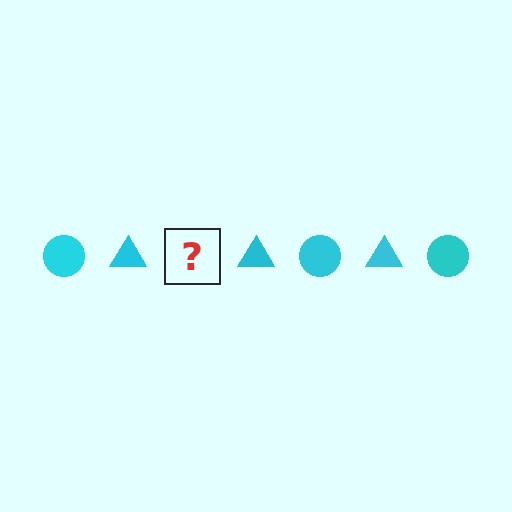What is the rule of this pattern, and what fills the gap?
The rule is that the pattern cycles through circle, triangle shapes in cyan. The gap should be filled with a cyan circle.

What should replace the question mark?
The question mark should be replaced with a cyan circle.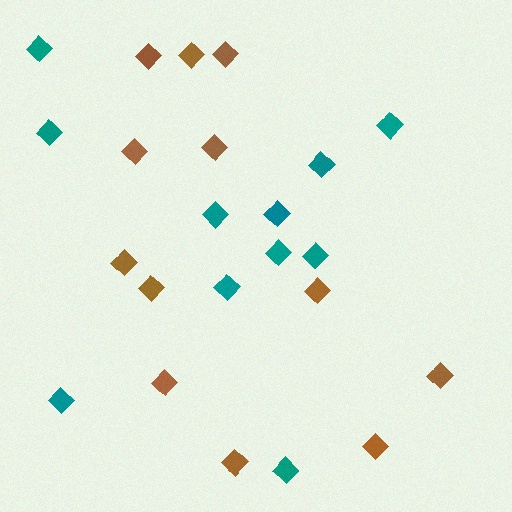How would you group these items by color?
There are 2 groups: one group of brown diamonds (12) and one group of teal diamonds (11).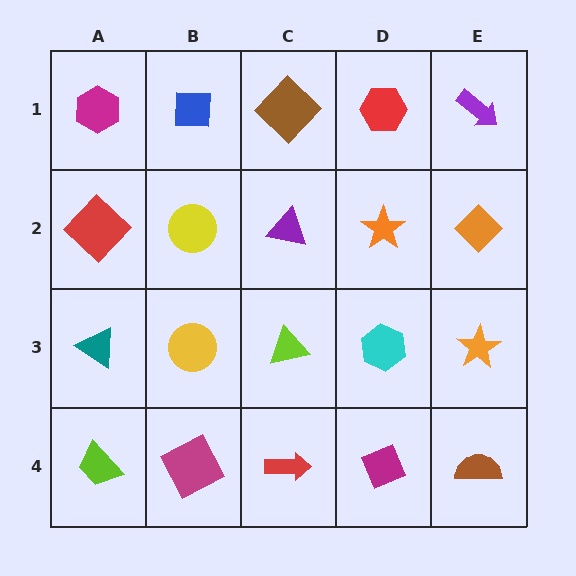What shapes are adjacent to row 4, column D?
A cyan hexagon (row 3, column D), a red arrow (row 4, column C), a brown semicircle (row 4, column E).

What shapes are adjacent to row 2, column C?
A brown diamond (row 1, column C), a lime triangle (row 3, column C), a yellow circle (row 2, column B), an orange star (row 2, column D).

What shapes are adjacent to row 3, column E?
An orange diamond (row 2, column E), a brown semicircle (row 4, column E), a cyan hexagon (row 3, column D).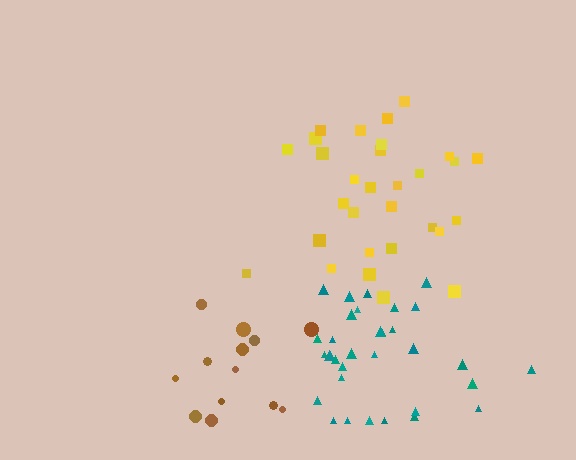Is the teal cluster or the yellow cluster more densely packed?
Teal.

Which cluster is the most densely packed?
Teal.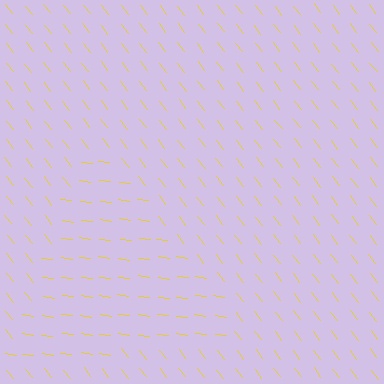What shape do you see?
I see a triangle.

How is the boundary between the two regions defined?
The boundary is defined purely by a change in line orientation (approximately 45 degrees difference). All lines are the same color and thickness.